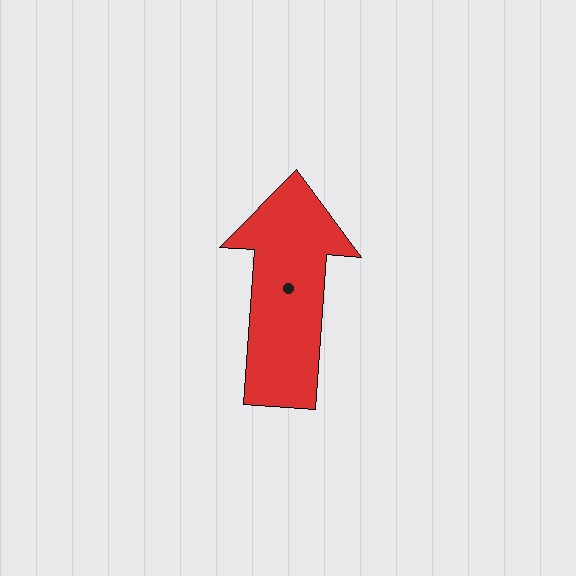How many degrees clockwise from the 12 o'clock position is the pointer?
Approximately 4 degrees.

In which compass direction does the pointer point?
North.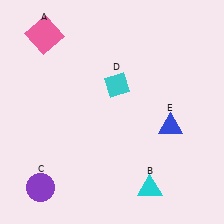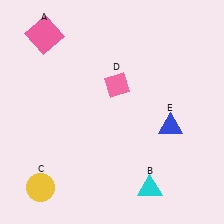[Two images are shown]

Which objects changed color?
C changed from purple to yellow. D changed from cyan to pink.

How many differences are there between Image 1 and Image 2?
There are 2 differences between the two images.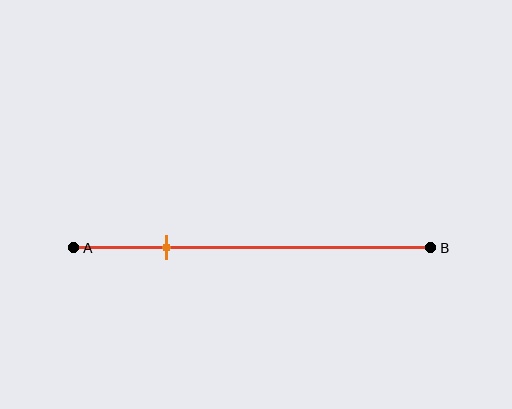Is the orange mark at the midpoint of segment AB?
No, the mark is at about 25% from A, not at the 50% midpoint.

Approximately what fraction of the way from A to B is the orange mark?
The orange mark is approximately 25% of the way from A to B.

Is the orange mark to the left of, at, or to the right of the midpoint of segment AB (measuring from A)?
The orange mark is to the left of the midpoint of segment AB.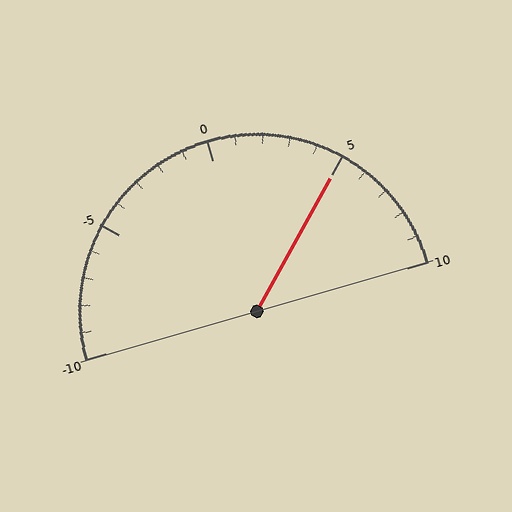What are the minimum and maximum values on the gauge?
The gauge ranges from -10 to 10.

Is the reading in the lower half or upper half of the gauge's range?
The reading is in the upper half of the range (-10 to 10).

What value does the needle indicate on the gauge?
The needle indicates approximately 5.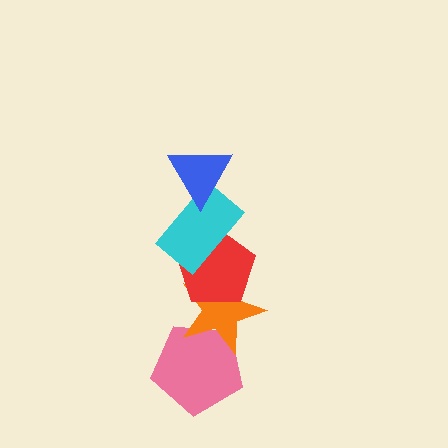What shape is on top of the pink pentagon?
The orange star is on top of the pink pentagon.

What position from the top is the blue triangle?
The blue triangle is 1st from the top.